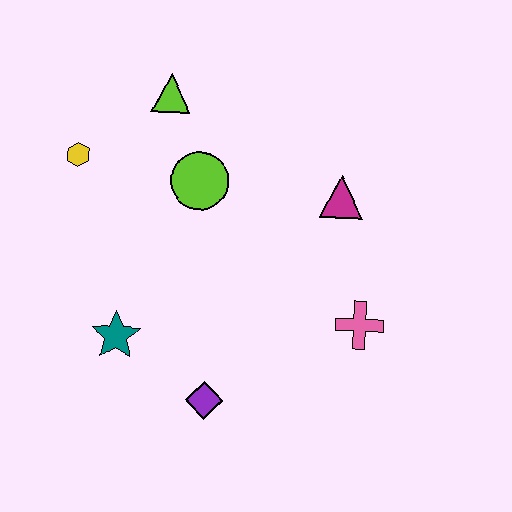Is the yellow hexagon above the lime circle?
Yes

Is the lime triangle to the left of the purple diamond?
Yes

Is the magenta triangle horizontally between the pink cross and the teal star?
Yes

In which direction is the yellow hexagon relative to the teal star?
The yellow hexagon is above the teal star.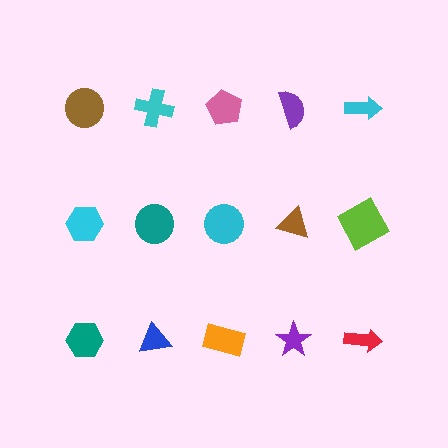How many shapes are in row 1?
5 shapes.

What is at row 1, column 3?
A pink pentagon.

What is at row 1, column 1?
A brown circle.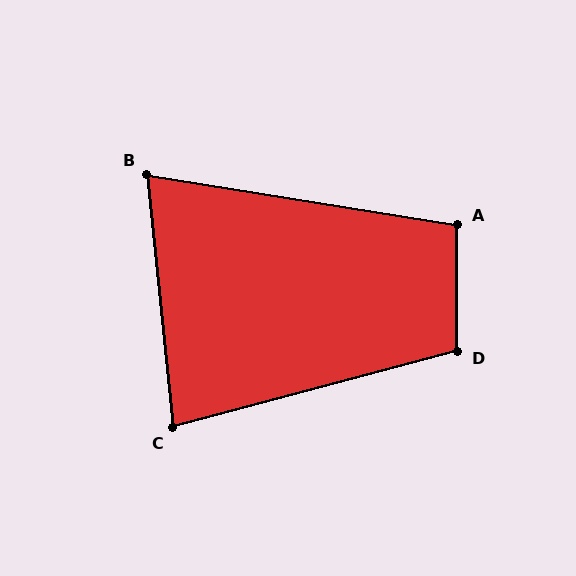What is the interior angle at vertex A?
Approximately 99 degrees (obtuse).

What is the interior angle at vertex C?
Approximately 81 degrees (acute).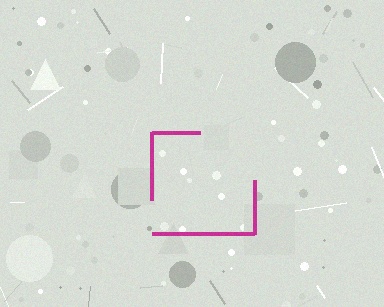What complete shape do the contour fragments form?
The contour fragments form a square.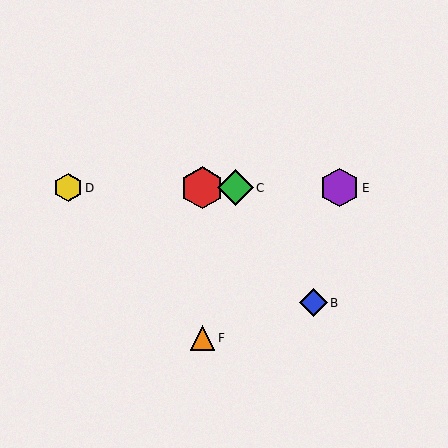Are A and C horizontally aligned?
Yes, both are at y≈188.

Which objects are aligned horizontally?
Objects A, C, D, E are aligned horizontally.